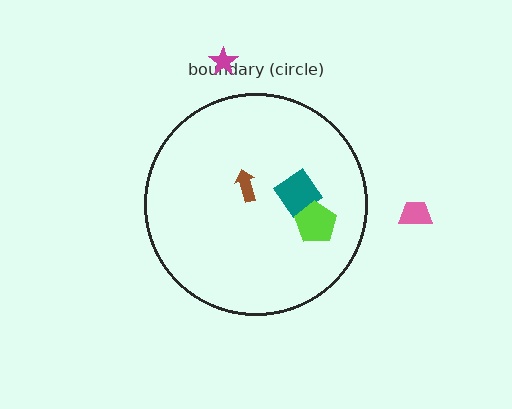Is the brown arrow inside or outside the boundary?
Inside.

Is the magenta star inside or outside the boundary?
Outside.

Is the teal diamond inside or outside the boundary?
Inside.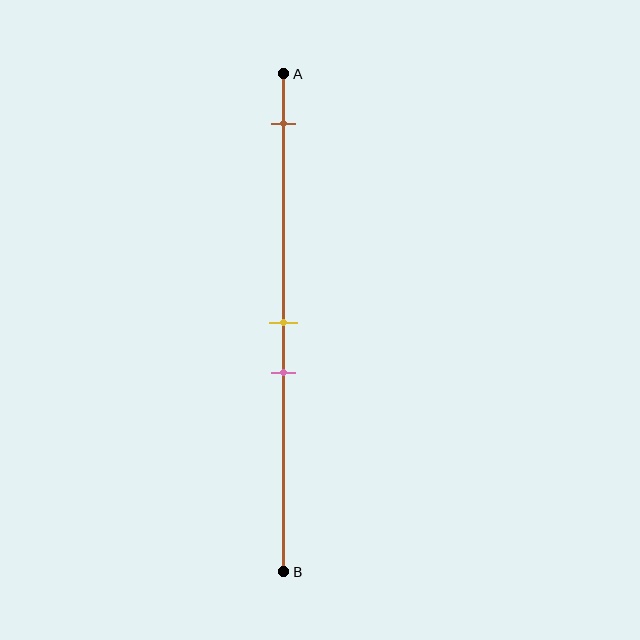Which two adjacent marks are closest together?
The yellow and pink marks are the closest adjacent pair.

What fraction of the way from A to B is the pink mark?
The pink mark is approximately 60% (0.6) of the way from A to B.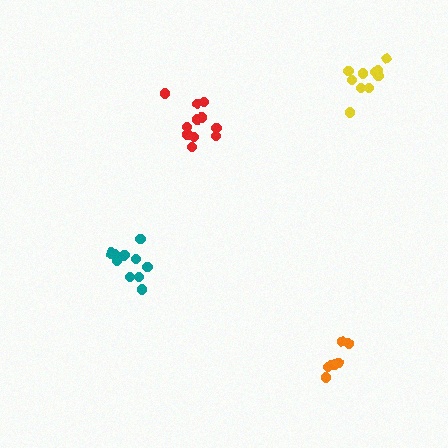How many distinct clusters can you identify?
There are 4 distinct clusters.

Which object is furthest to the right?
The yellow cluster is rightmost.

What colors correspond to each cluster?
The clusters are colored: teal, yellow, red, orange.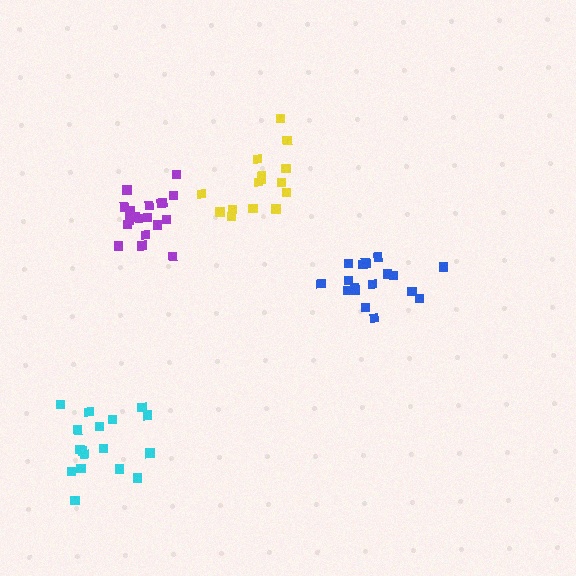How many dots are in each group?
Group 1: 15 dots, Group 2: 17 dots, Group 3: 20 dots, Group 4: 17 dots (69 total).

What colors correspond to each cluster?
The clusters are colored: yellow, blue, purple, cyan.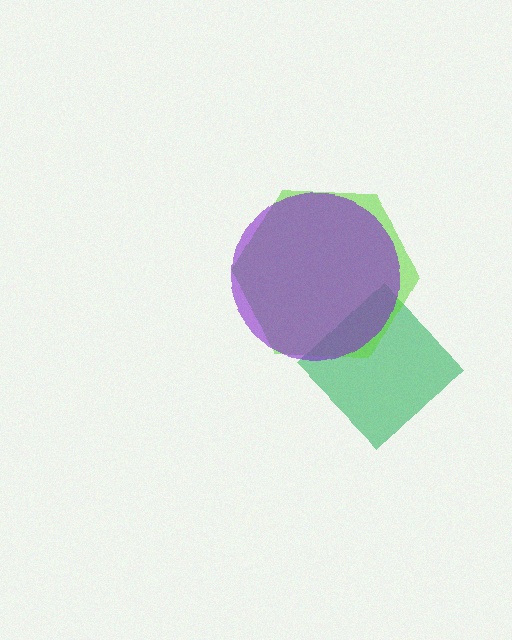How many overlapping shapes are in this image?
There are 3 overlapping shapes in the image.